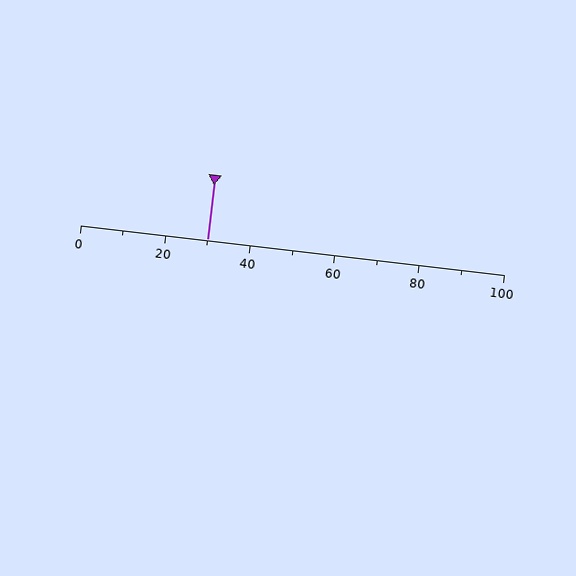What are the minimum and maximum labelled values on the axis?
The axis runs from 0 to 100.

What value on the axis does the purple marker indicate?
The marker indicates approximately 30.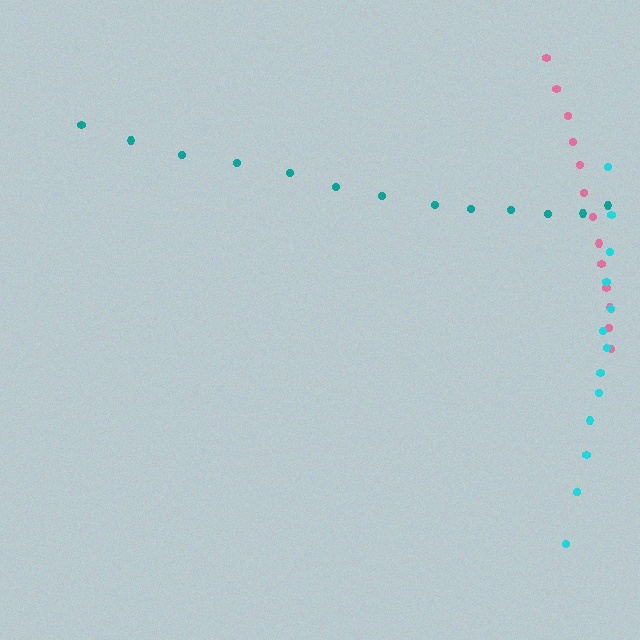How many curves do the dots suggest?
There are 3 distinct paths.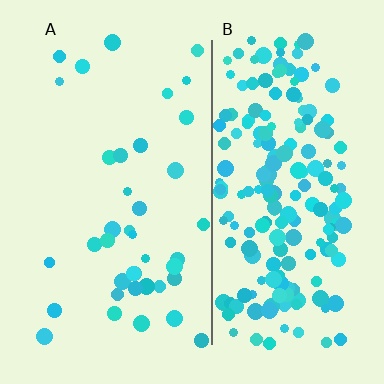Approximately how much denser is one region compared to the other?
Approximately 5.0× — region B over region A.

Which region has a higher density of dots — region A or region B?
B (the right).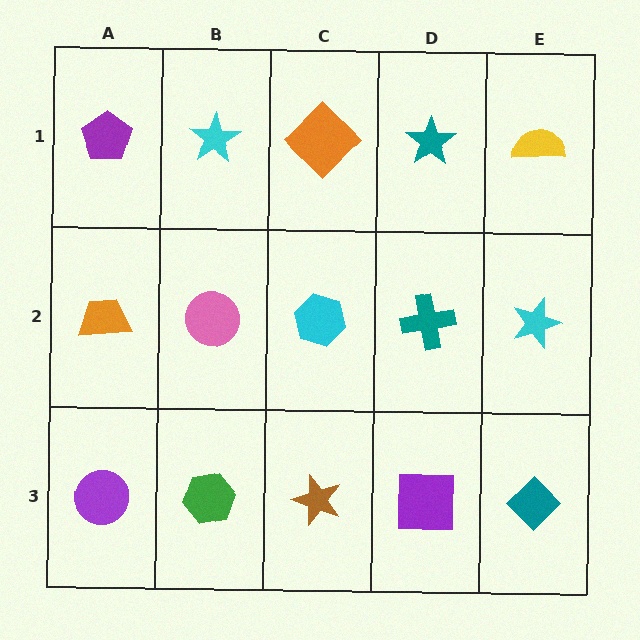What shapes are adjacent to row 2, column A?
A purple pentagon (row 1, column A), a purple circle (row 3, column A), a pink circle (row 2, column B).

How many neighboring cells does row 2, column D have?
4.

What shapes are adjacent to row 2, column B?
A cyan star (row 1, column B), a green hexagon (row 3, column B), an orange trapezoid (row 2, column A), a cyan hexagon (row 2, column C).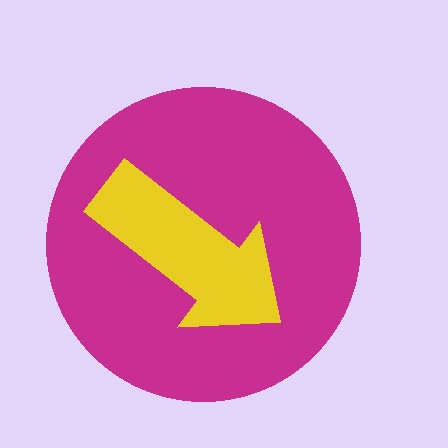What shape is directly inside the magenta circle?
The yellow arrow.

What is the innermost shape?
The yellow arrow.